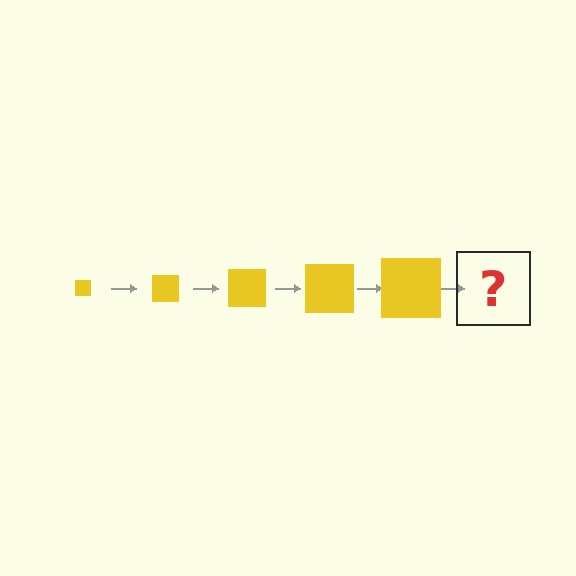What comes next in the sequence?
The next element should be a yellow square, larger than the previous one.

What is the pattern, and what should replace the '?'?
The pattern is that the square gets progressively larger each step. The '?' should be a yellow square, larger than the previous one.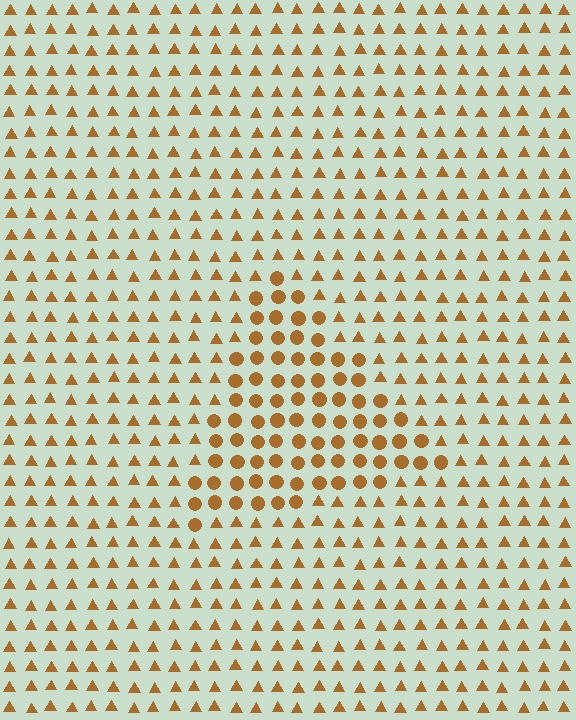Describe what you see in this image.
The image is filled with small brown elements arranged in a uniform grid. A triangle-shaped region contains circles, while the surrounding area contains triangles. The boundary is defined purely by the change in element shape.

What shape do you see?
I see a triangle.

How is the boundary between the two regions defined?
The boundary is defined by a change in element shape: circles inside vs. triangles outside. All elements share the same color and spacing.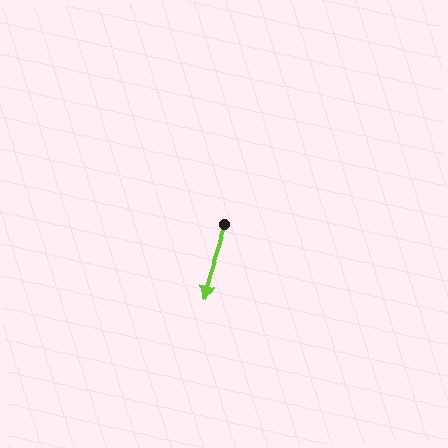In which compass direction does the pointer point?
South.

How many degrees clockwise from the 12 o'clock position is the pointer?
Approximately 197 degrees.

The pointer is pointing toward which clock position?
Roughly 7 o'clock.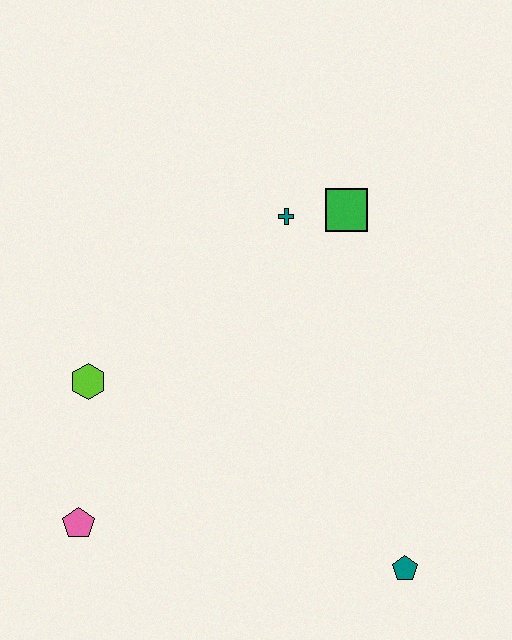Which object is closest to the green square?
The teal cross is closest to the green square.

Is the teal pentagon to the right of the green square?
Yes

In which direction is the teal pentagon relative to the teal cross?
The teal pentagon is below the teal cross.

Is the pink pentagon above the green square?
No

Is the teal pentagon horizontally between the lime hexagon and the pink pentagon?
No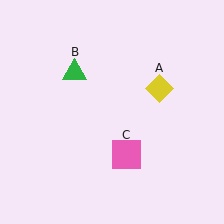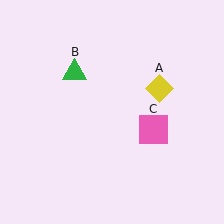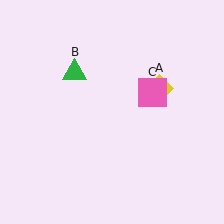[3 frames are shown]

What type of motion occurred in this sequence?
The pink square (object C) rotated counterclockwise around the center of the scene.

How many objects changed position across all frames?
1 object changed position: pink square (object C).